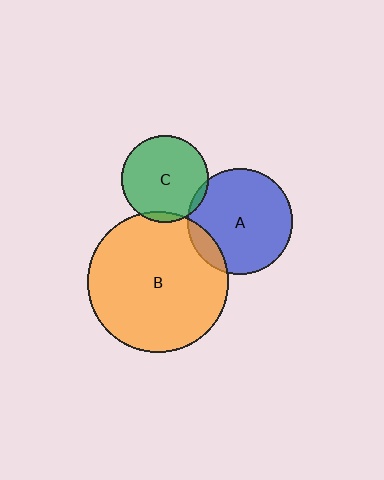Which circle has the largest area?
Circle B (orange).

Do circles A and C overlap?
Yes.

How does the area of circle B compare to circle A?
Approximately 1.8 times.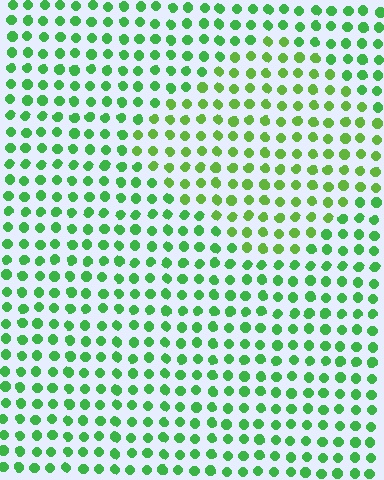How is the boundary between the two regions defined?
The boundary is defined purely by a slight shift in hue (about 24 degrees). Spacing, size, and orientation are identical on both sides.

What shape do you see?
I see a diamond.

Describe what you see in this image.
The image is filled with small green elements in a uniform arrangement. A diamond-shaped region is visible where the elements are tinted to a slightly different hue, forming a subtle color boundary.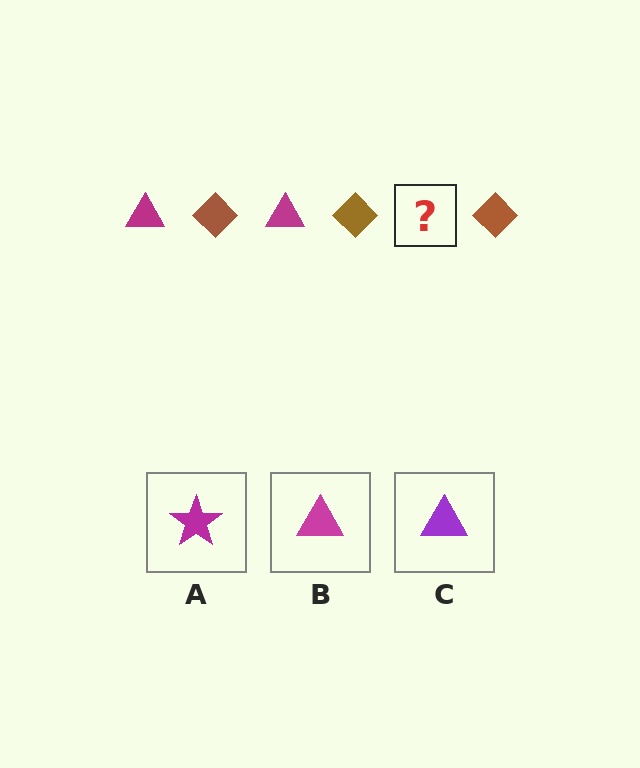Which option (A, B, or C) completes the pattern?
B.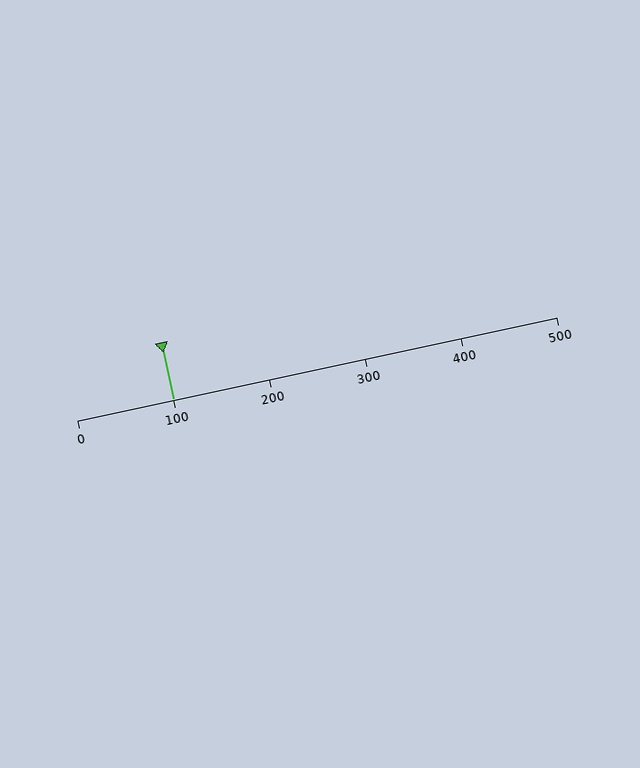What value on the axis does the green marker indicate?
The marker indicates approximately 100.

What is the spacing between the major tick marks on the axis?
The major ticks are spaced 100 apart.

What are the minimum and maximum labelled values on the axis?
The axis runs from 0 to 500.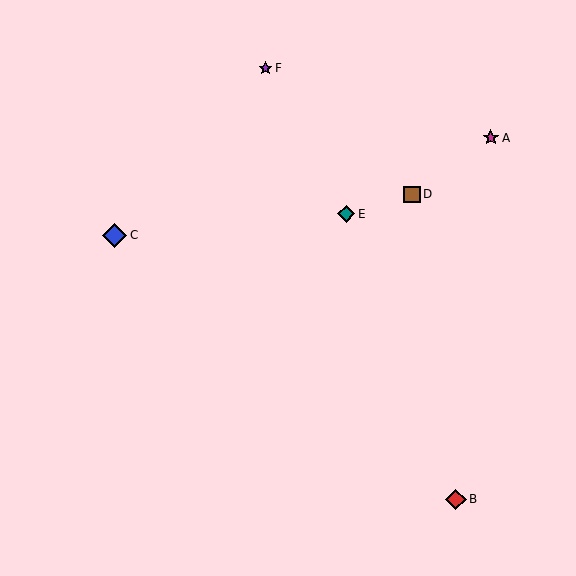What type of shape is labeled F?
Shape F is a purple star.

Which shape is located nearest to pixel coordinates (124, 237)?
The blue diamond (labeled C) at (114, 235) is nearest to that location.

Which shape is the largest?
The blue diamond (labeled C) is the largest.